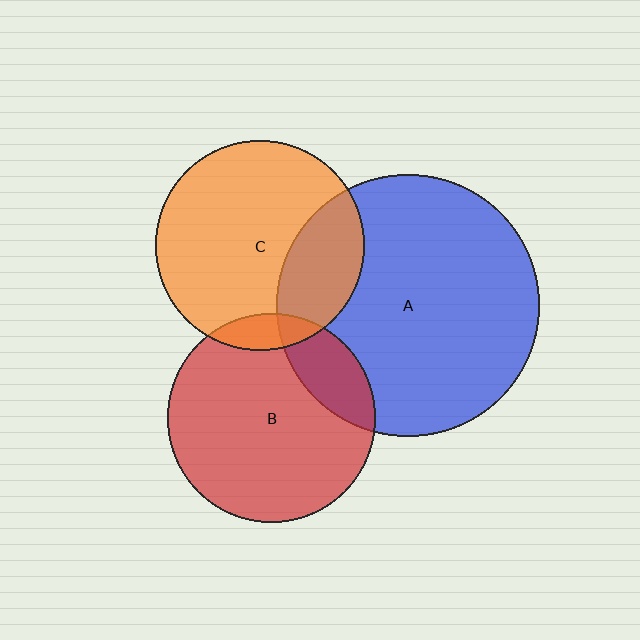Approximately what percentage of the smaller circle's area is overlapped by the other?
Approximately 10%.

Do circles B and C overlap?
Yes.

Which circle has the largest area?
Circle A (blue).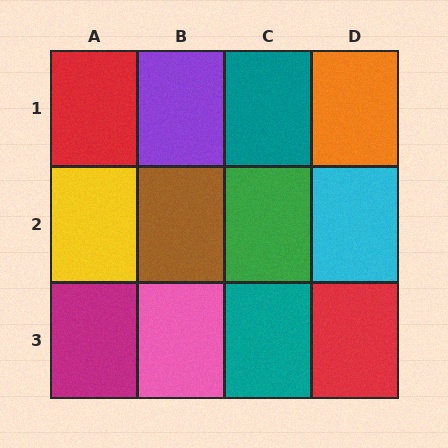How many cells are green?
1 cell is green.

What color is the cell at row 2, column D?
Cyan.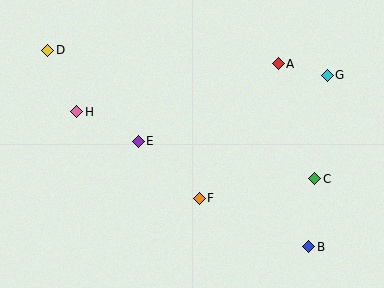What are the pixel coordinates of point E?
Point E is at (138, 141).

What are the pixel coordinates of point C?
Point C is at (315, 179).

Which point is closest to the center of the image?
Point E at (138, 141) is closest to the center.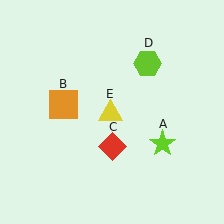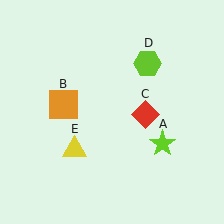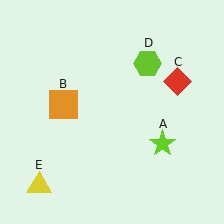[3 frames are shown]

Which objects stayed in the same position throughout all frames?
Lime star (object A) and orange square (object B) and lime hexagon (object D) remained stationary.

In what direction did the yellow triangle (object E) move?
The yellow triangle (object E) moved down and to the left.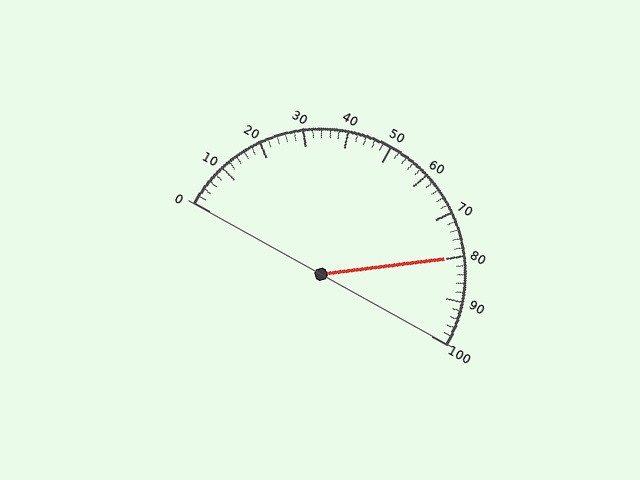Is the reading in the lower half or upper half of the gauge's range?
The reading is in the upper half of the range (0 to 100).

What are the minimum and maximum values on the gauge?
The gauge ranges from 0 to 100.